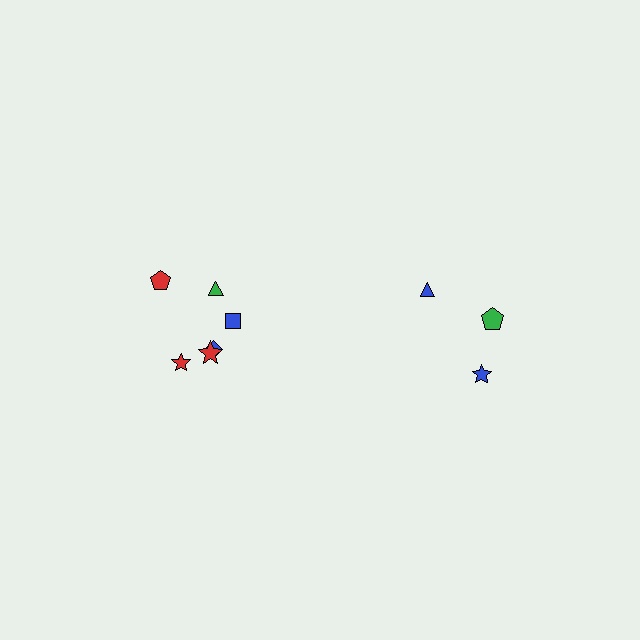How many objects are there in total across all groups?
There are 9 objects.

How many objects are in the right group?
There are 3 objects.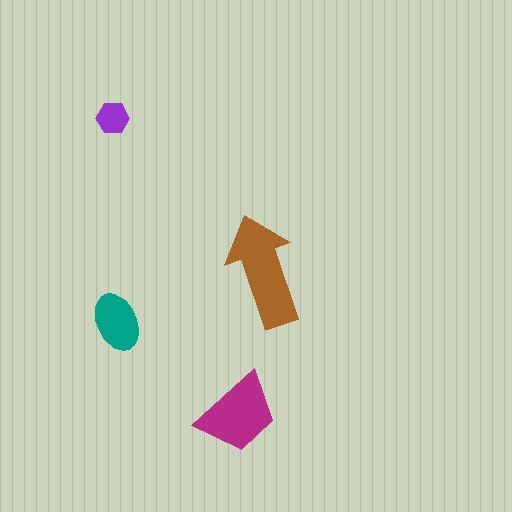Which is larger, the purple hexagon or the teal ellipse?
The teal ellipse.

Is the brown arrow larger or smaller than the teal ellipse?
Larger.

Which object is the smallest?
The purple hexagon.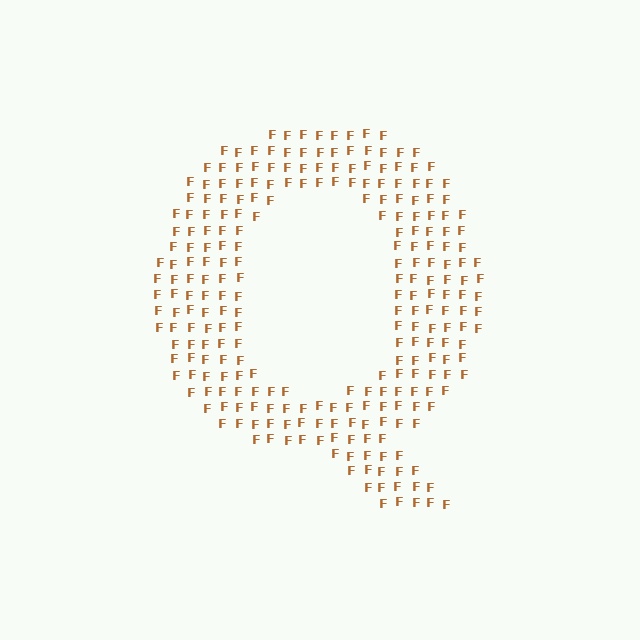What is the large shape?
The large shape is the letter Q.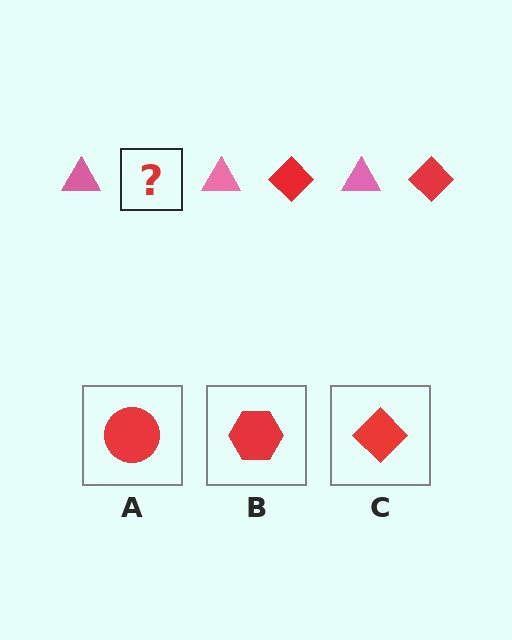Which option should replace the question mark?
Option C.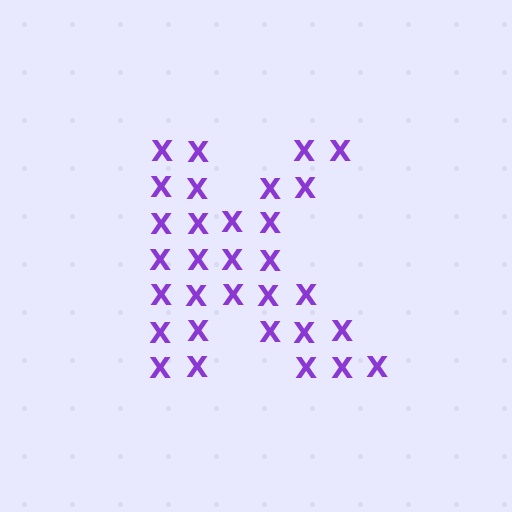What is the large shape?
The large shape is the letter K.